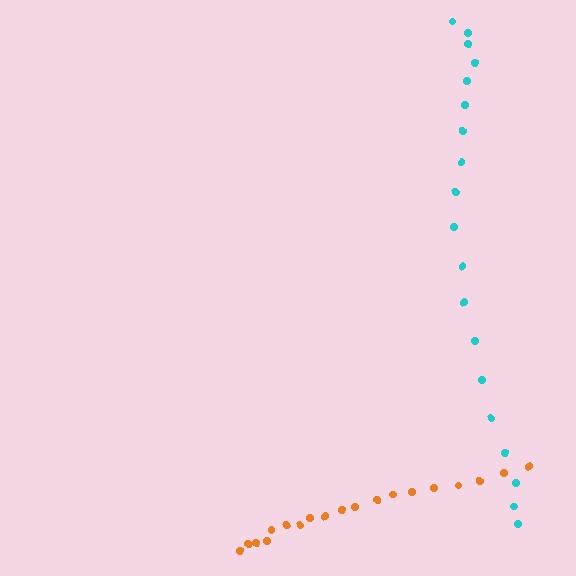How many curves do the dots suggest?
There are 2 distinct paths.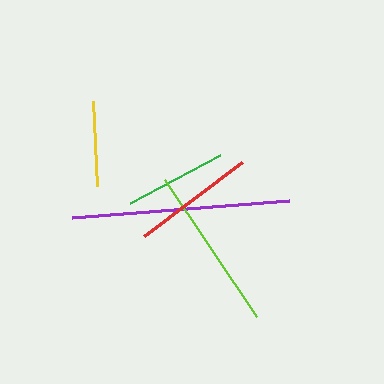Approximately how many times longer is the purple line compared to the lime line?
The purple line is approximately 1.3 times the length of the lime line.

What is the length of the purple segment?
The purple segment is approximately 217 pixels long.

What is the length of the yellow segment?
The yellow segment is approximately 85 pixels long.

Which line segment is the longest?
The purple line is the longest at approximately 217 pixels.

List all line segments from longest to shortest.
From longest to shortest: purple, lime, red, green, yellow.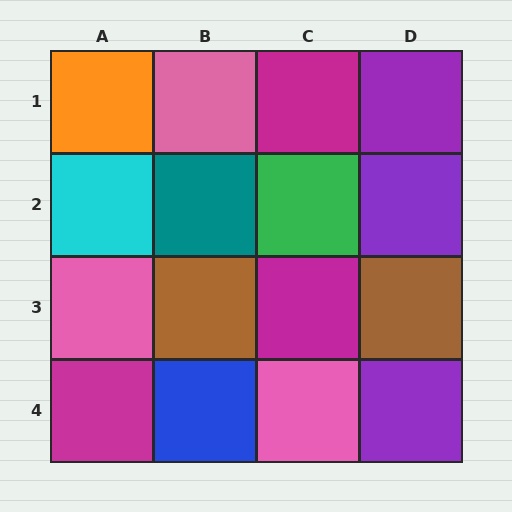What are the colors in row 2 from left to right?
Cyan, teal, green, purple.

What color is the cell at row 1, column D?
Purple.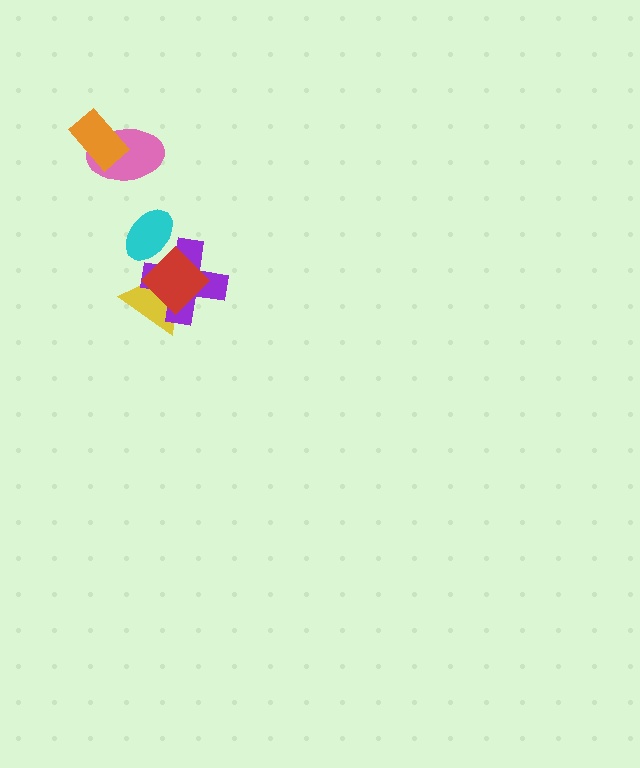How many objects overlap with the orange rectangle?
1 object overlaps with the orange rectangle.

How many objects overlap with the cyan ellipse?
2 objects overlap with the cyan ellipse.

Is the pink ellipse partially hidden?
Yes, it is partially covered by another shape.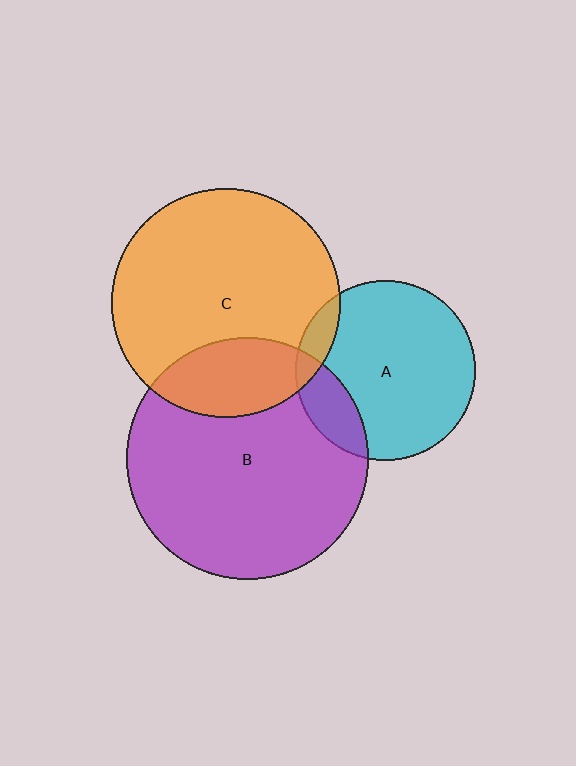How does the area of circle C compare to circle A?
Approximately 1.6 times.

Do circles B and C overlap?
Yes.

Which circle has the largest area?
Circle B (purple).